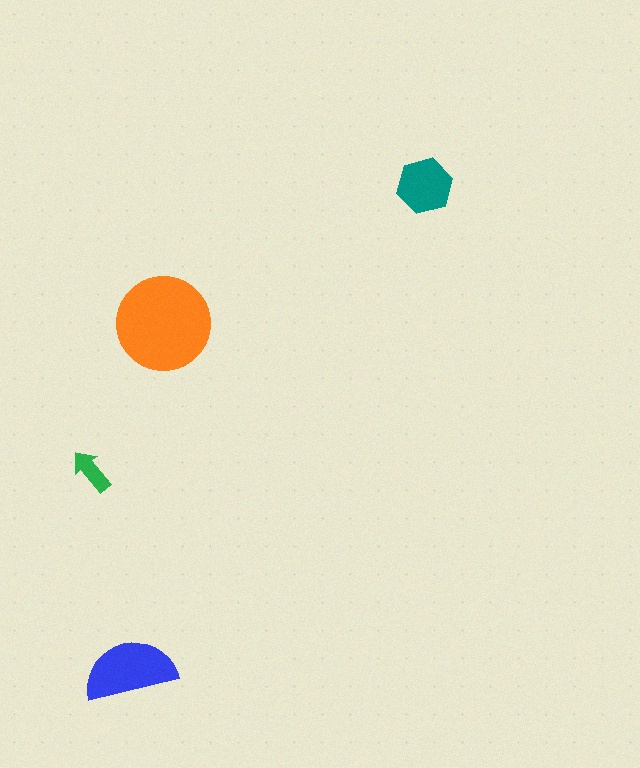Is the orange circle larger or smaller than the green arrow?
Larger.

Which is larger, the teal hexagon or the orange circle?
The orange circle.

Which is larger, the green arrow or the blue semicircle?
The blue semicircle.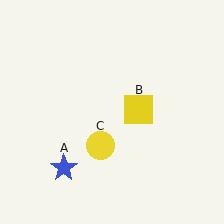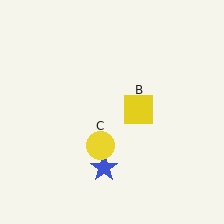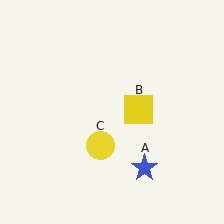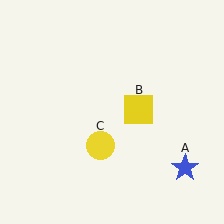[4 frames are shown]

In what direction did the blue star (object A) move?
The blue star (object A) moved right.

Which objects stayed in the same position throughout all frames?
Yellow square (object B) and yellow circle (object C) remained stationary.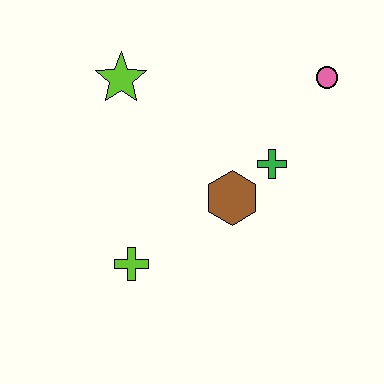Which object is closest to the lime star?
The brown hexagon is closest to the lime star.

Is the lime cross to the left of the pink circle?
Yes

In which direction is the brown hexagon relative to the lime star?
The brown hexagon is below the lime star.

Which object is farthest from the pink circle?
The lime cross is farthest from the pink circle.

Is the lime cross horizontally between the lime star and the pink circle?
Yes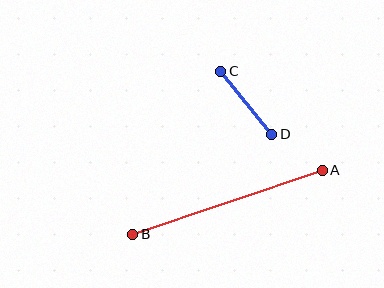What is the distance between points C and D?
The distance is approximately 81 pixels.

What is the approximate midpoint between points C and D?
The midpoint is at approximately (246, 103) pixels.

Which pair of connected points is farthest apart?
Points A and B are farthest apart.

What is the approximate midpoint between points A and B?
The midpoint is at approximately (228, 202) pixels.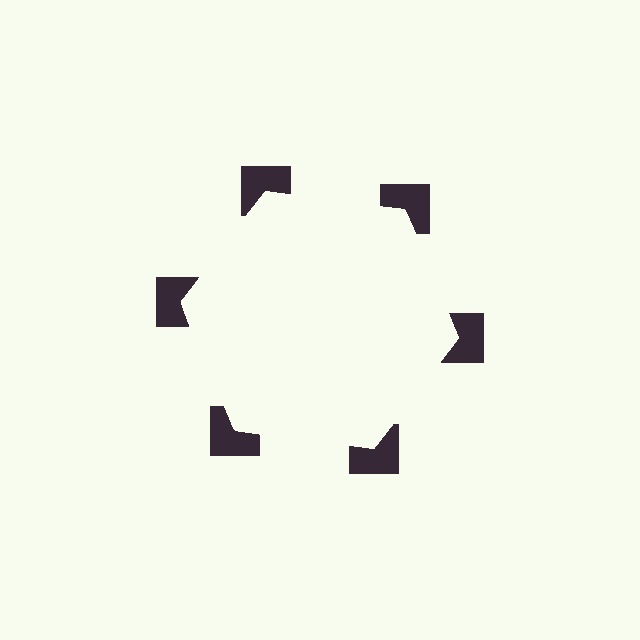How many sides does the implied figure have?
6 sides.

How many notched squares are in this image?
There are 6 — one at each vertex of the illusory hexagon.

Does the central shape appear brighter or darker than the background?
It typically appears slightly brighter than the background, even though no actual brightness change is drawn.